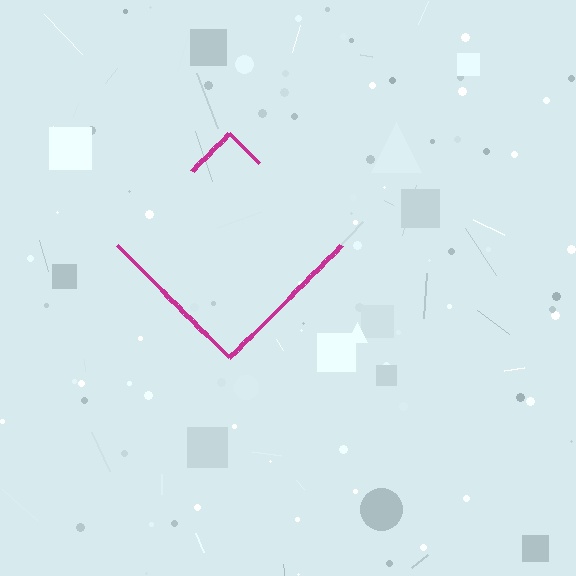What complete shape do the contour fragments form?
The contour fragments form a diamond.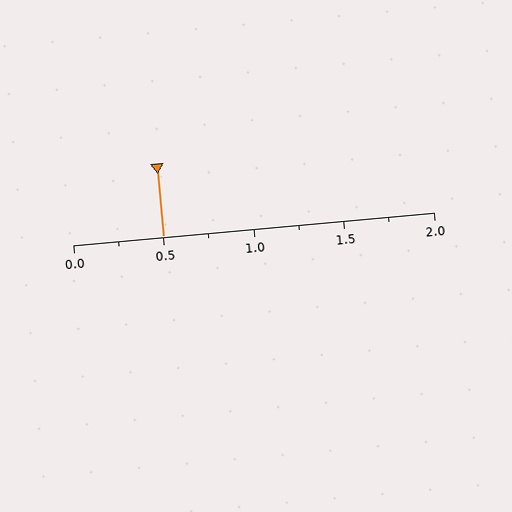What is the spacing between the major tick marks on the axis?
The major ticks are spaced 0.5 apart.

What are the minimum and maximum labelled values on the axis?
The axis runs from 0.0 to 2.0.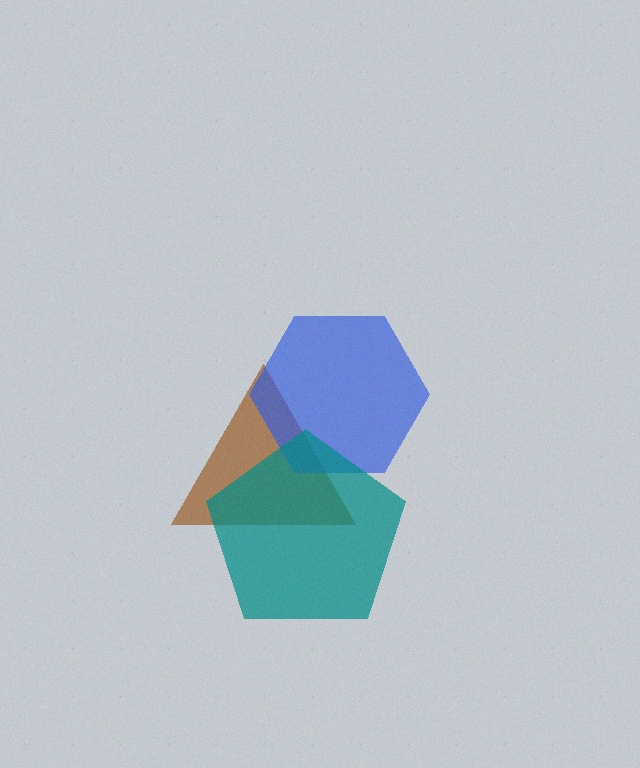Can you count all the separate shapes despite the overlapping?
Yes, there are 3 separate shapes.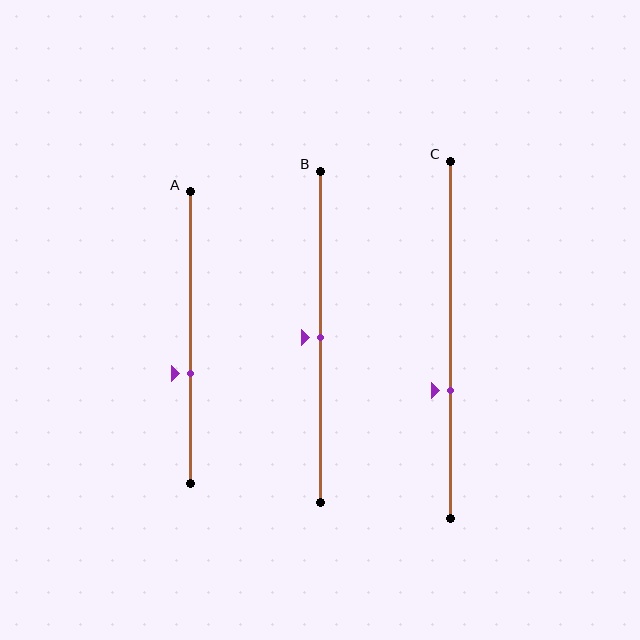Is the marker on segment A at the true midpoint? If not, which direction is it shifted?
No, the marker on segment A is shifted downward by about 12% of the segment length.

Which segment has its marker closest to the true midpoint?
Segment B has its marker closest to the true midpoint.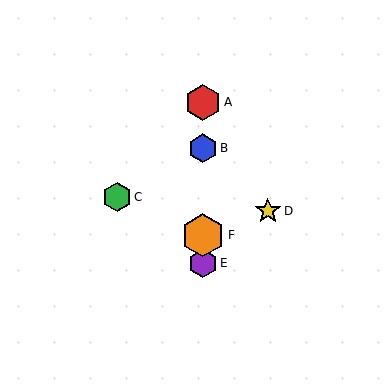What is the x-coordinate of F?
Object F is at x≈203.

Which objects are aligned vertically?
Objects A, B, E, F are aligned vertically.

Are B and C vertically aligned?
No, B is at x≈203 and C is at x≈117.